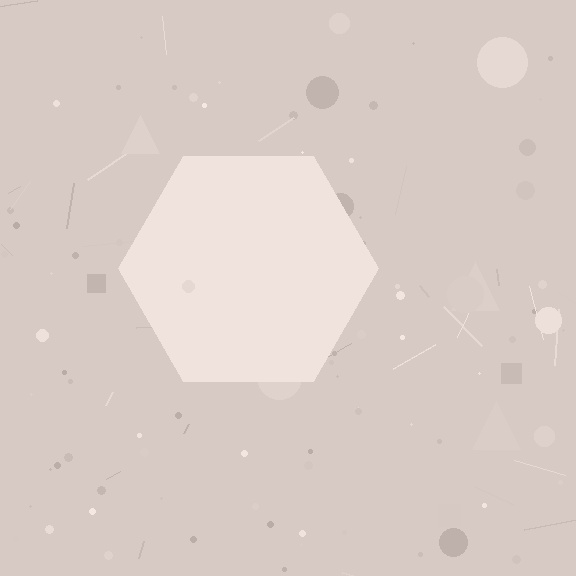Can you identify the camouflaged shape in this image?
The camouflaged shape is a hexagon.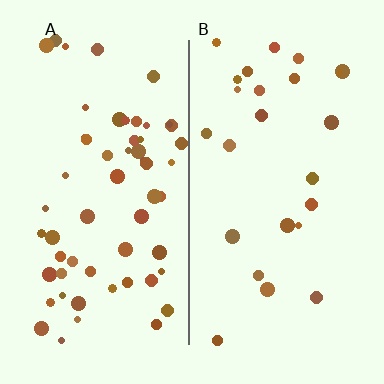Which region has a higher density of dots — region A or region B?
A (the left).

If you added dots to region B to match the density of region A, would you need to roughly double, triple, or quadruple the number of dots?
Approximately double.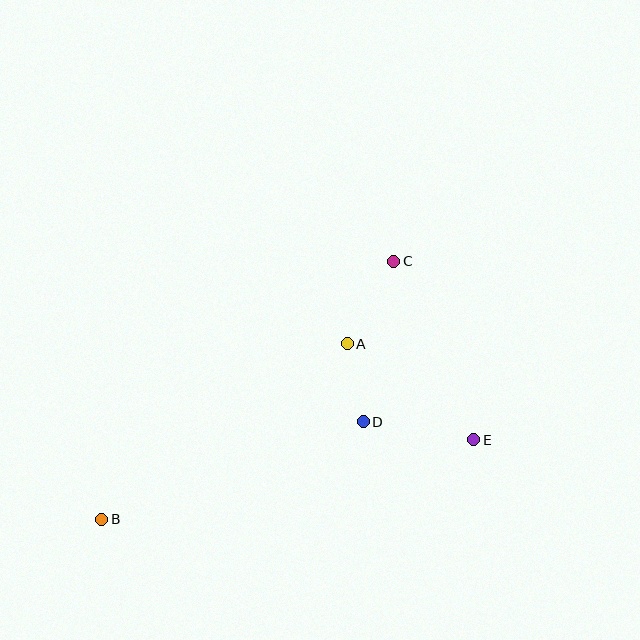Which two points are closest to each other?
Points A and D are closest to each other.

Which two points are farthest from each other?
Points B and C are farthest from each other.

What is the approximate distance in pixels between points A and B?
The distance between A and B is approximately 302 pixels.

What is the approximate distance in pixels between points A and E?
The distance between A and E is approximately 159 pixels.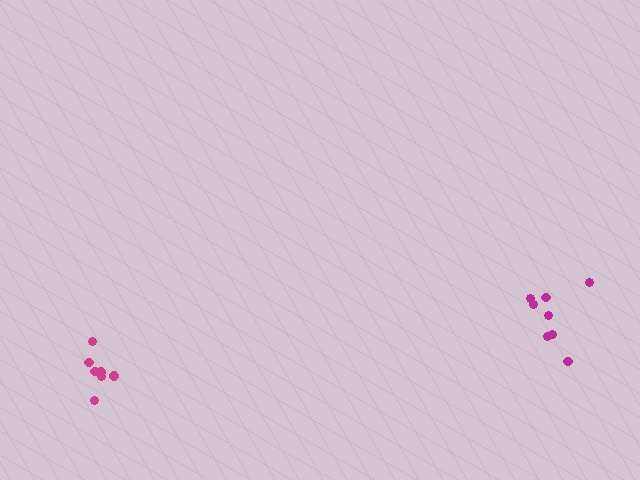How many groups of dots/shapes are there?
There are 2 groups.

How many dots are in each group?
Group 1: 8 dots, Group 2: 7 dots (15 total).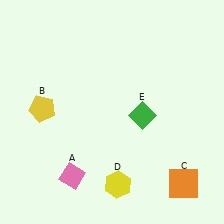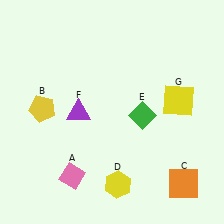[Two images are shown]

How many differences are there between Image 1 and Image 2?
There are 2 differences between the two images.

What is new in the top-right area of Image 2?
A yellow square (G) was added in the top-right area of Image 2.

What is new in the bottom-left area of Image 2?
A purple triangle (F) was added in the bottom-left area of Image 2.